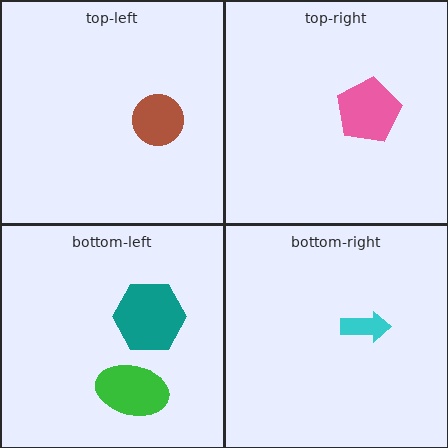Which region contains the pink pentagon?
The top-right region.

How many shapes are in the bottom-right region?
1.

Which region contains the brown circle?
The top-left region.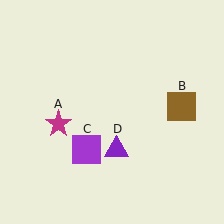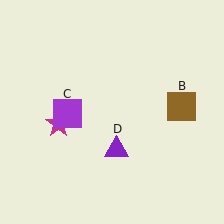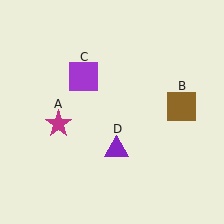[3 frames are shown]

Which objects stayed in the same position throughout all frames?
Magenta star (object A) and brown square (object B) and purple triangle (object D) remained stationary.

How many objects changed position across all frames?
1 object changed position: purple square (object C).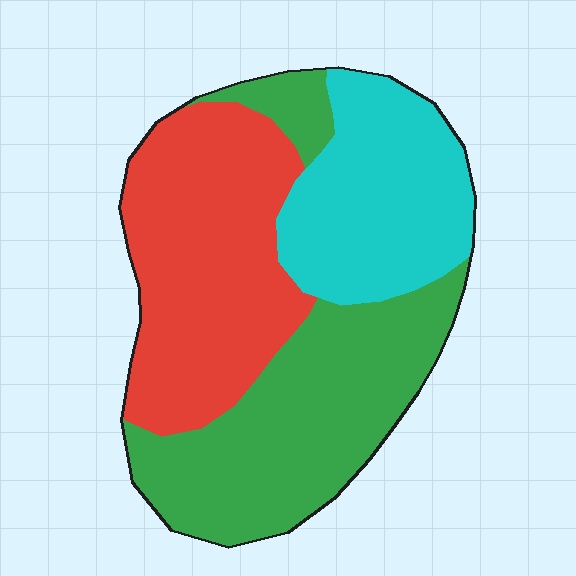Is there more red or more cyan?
Red.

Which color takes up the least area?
Cyan, at roughly 25%.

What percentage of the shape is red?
Red covers 36% of the shape.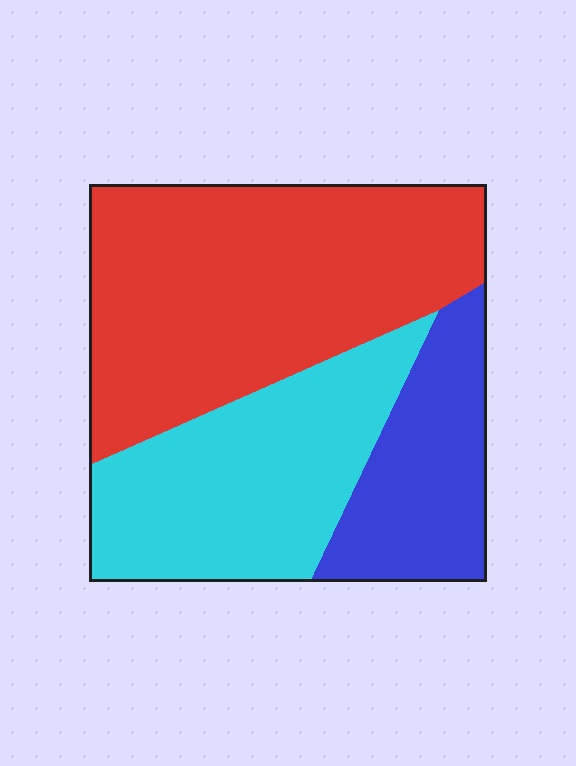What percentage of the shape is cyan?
Cyan takes up between a quarter and a half of the shape.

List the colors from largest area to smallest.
From largest to smallest: red, cyan, blue.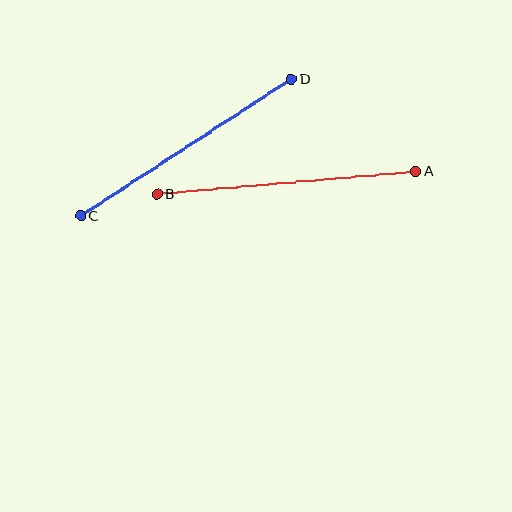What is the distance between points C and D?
The distance is approximately 251 pixels.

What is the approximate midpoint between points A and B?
The midpoint is at approximately (286, 183) pixels.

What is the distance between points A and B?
The distance is approximately 260 pixels.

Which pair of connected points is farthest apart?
Points A and B are farthest apart.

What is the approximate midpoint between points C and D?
The midpoint is at approximately (186, 148) pixels.